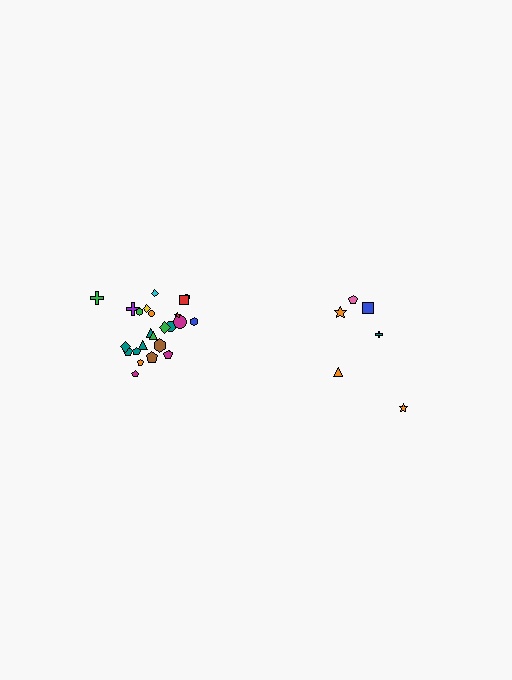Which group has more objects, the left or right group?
The left group.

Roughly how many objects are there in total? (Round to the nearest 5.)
Roughly 30 objects in total.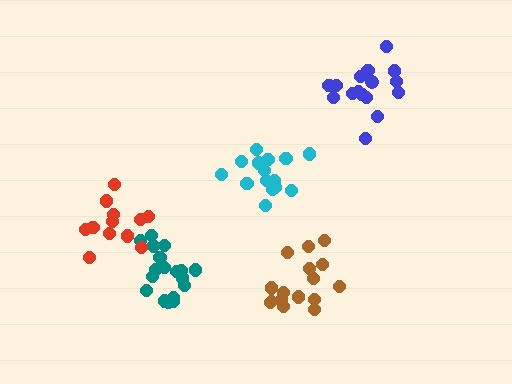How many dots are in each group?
Group 1: 18 dots, Group 2: 16 dots, Group 3: 12 dots, Group 4: 16 dots, Group 5: 17 dots (79 total).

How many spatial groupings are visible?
There are 5 spatial groupings.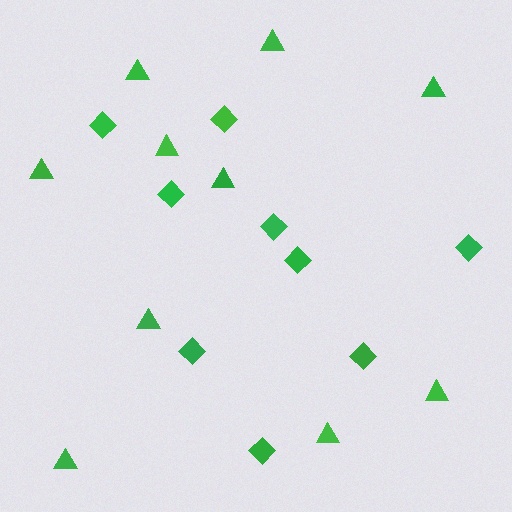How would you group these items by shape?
There are 2 groups: one group of triangles (10) and one group of diamonds (9).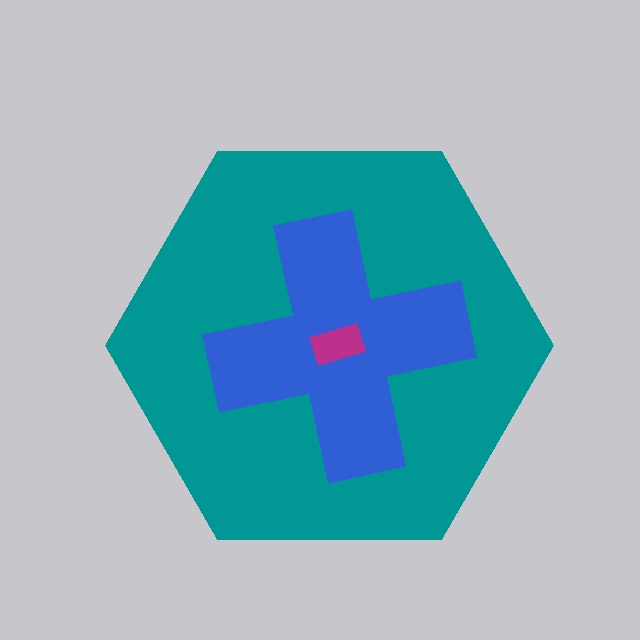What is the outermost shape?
The teal hexagon.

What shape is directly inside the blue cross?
The magenta rectangle.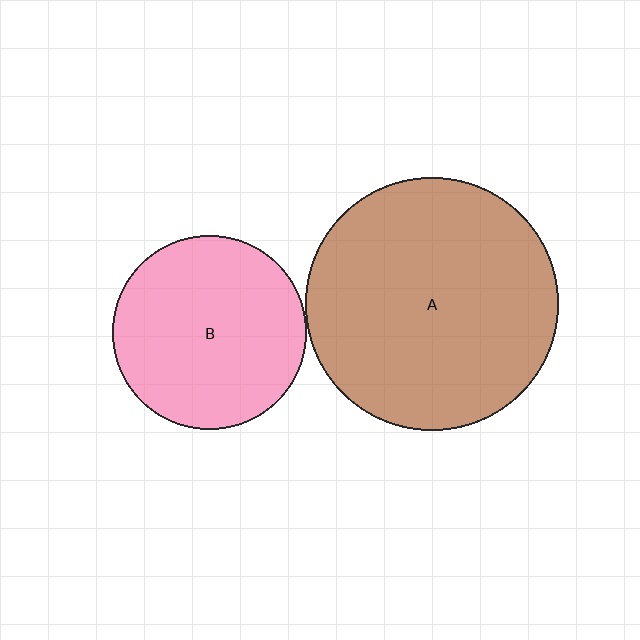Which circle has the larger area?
Circle A (brown).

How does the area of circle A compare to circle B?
Approximately 1.7 times.